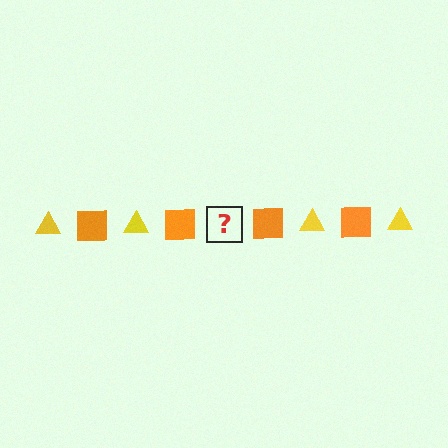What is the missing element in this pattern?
The missing element is a yellow triangle.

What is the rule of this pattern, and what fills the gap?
The rule is that the pattern alternates between yellow triangle and orange square. The gap should be filled with a yellow triangle.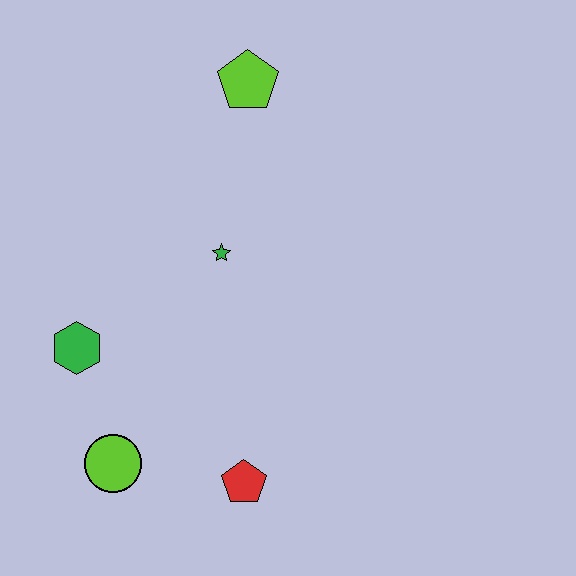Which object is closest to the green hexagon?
The lime circle is closest to the green hexagon.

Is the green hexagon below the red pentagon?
No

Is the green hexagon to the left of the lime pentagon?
Yes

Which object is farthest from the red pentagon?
The lime pentagon is farthest from the red pentagon.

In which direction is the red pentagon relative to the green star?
The red pentagon is below the green star.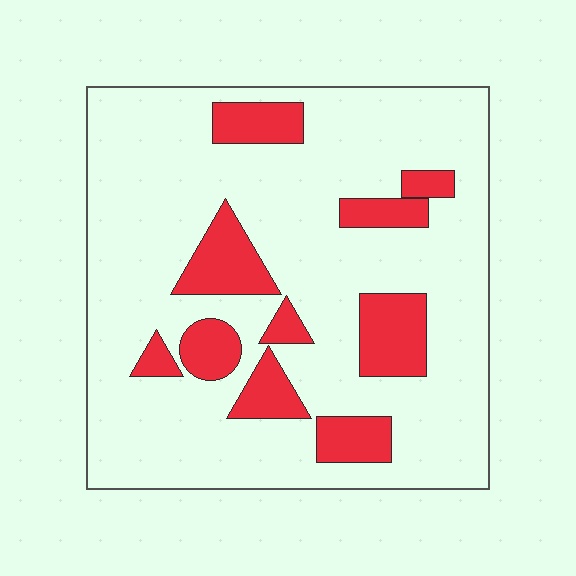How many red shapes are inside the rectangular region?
10.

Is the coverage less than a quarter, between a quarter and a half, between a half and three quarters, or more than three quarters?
Less than a quarter.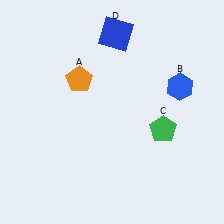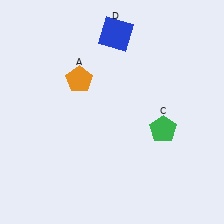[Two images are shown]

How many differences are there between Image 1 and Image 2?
There is 1 difference between the two images.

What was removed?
The blue hexagon (B) was removed in Image 2.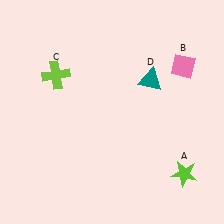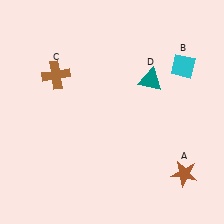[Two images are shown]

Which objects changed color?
A changed from lime to brown. B changed from pink to cyan. C changed from lime to brown.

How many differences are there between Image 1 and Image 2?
There are 3 differences between the two images.